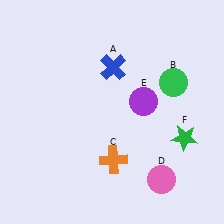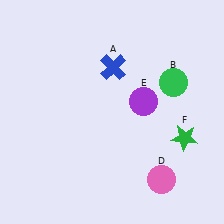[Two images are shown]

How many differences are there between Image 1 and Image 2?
There is 1 difference between the two images.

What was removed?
The orange cross (C) was removed in Image 2.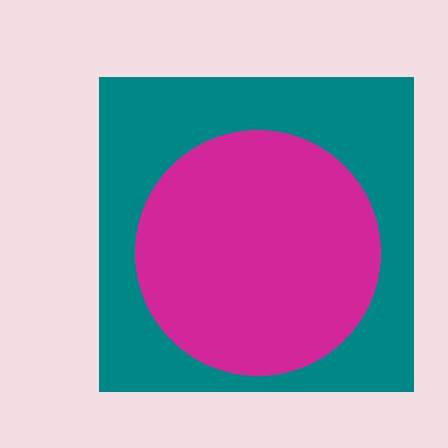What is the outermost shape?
The teal square.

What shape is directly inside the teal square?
The magenta circle.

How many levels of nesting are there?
2.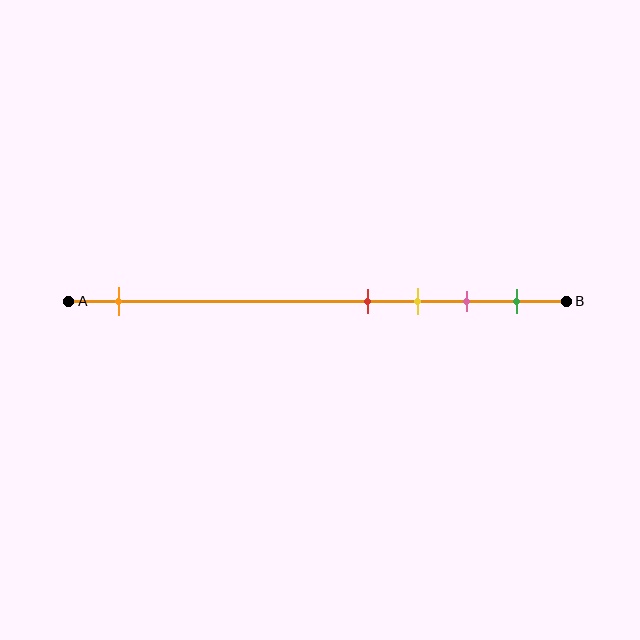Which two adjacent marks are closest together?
The red and yellow marks are the closest adjacent pair.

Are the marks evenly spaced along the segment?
No, the marks are not evenly spaced.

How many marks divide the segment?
There are 5 marks dividing the segment.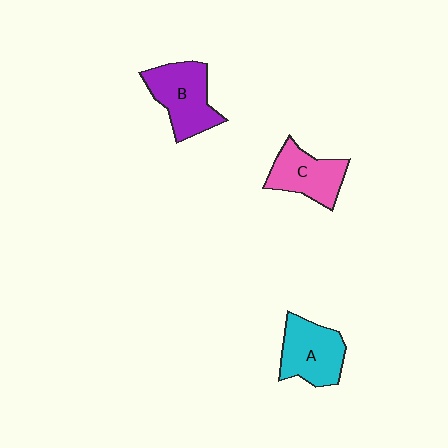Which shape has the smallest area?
Shape C (pink).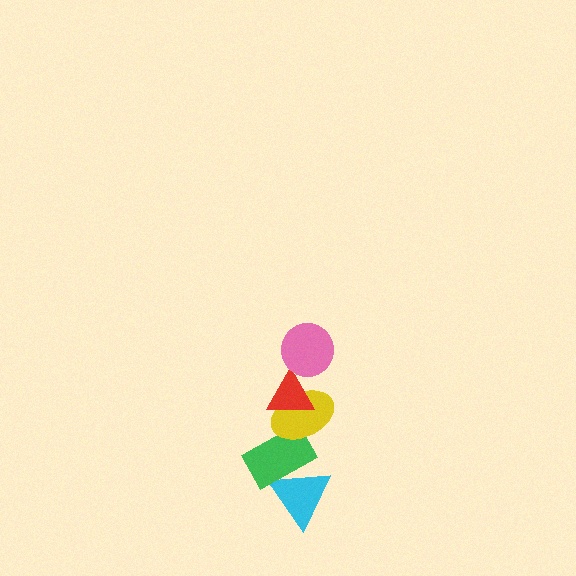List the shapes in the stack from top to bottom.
From top to bottom: the pink circle, the red triangle, the yellow ellipse, the green rectangle, the cyan triangle.